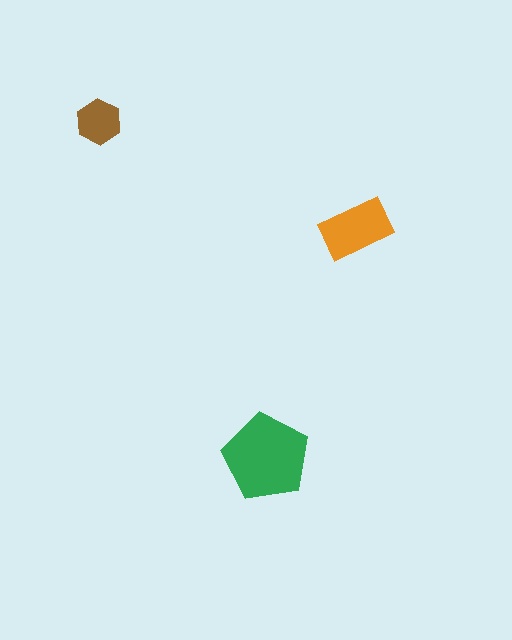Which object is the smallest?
The brown hexagon.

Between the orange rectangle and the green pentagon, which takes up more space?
The green pentagon.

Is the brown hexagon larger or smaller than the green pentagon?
Smaller.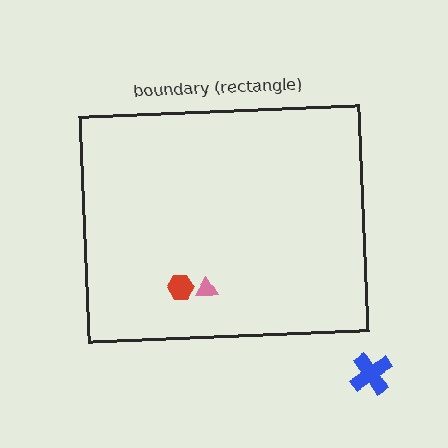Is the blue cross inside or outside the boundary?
Outside.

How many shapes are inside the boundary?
2 inside, 1 outside.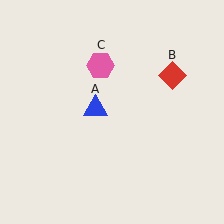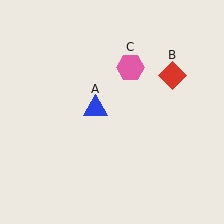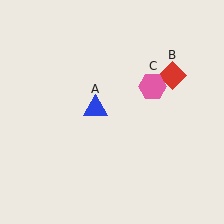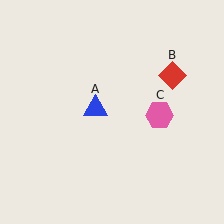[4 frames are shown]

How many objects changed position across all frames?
1 object changed position: pink hexagon (object C).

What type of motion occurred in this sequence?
The pink hexagon (object C) rotated clockwise around the center of the scene.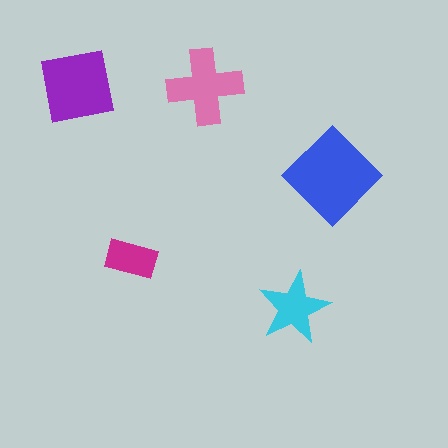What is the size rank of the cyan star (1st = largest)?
4th.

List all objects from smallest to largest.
The magenta rectangle, the cyan star, the pink cross, the purple square, the blue diamond.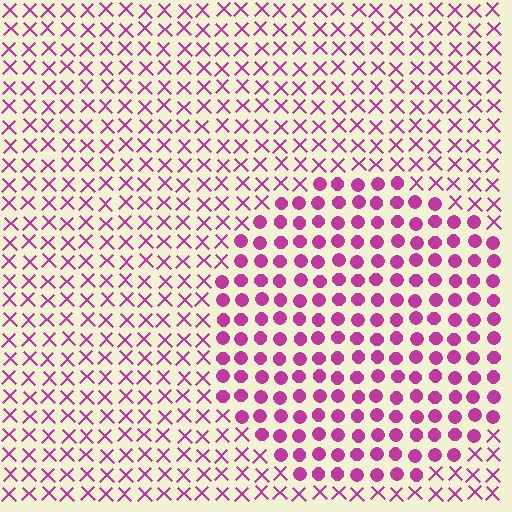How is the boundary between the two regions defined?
The boundary is defined by a change in element shape: circles inside vs. X marks outside. All elements share the same color and spacing.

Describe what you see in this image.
The image is filled with small magenta elements arranged in a uniform grid. A circle-shaped region contains circles, while the surrounding area contains X marks. The boundary is defined purely by the change in element shape.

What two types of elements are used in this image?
The image uses circles inside the circle region and X marks outside it.